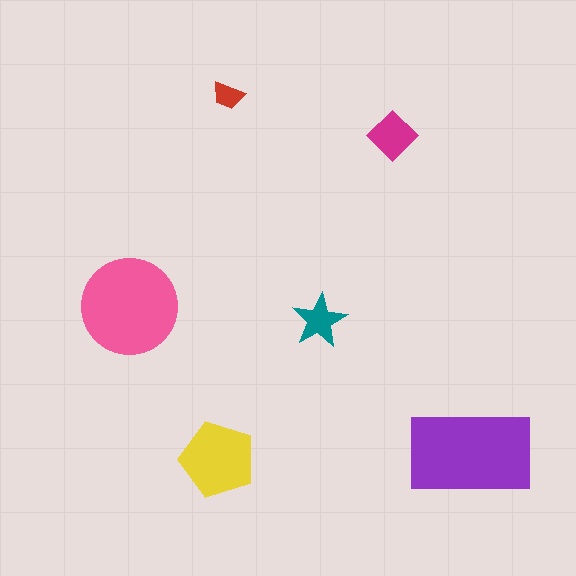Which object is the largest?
The purple rectangle.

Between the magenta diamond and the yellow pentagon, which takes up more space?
The yellow pentagon.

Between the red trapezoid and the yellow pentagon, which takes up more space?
The yellow pentagon.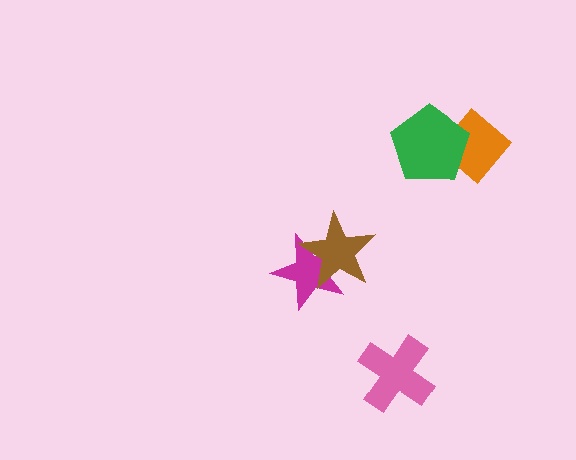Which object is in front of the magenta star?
The brown star is in front of the magenta star.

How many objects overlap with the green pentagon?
1 object overlaps with the green pentagon.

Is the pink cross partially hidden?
No, no other shape covers it.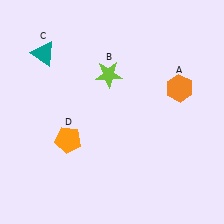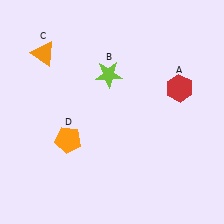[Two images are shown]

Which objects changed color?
A changed from orange to red. C changed from teal to orange.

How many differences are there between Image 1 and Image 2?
There are 2 differences between the two images.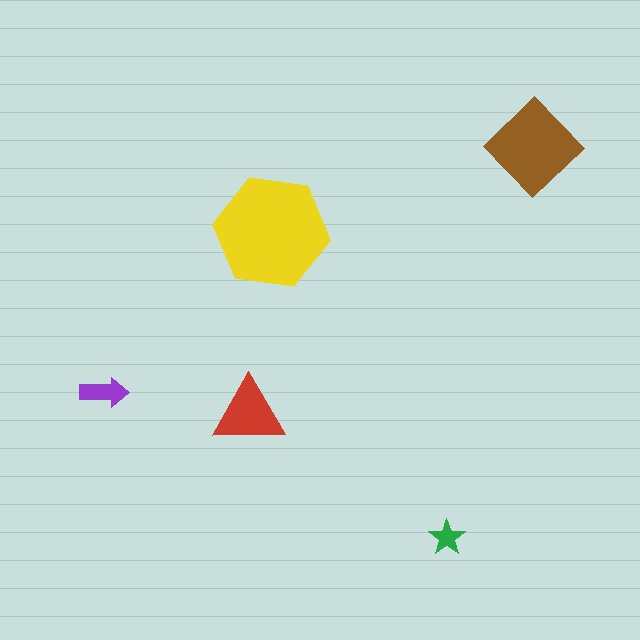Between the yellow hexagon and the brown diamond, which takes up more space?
The yellow hexagon.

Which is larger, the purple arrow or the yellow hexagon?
The yellow hexagon.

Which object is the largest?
The yellow hexagon.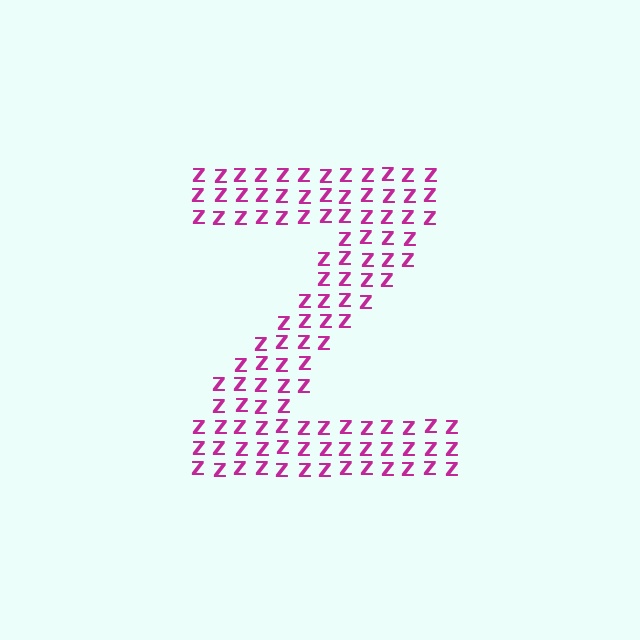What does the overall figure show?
The overall figure shows the letter Z.